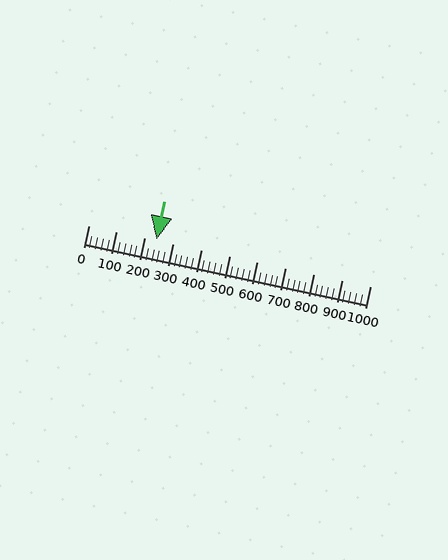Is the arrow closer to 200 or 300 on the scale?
The arrow is closer to 200.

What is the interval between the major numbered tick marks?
The major tick marks are spaced 100 units apart.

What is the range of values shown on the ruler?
The ruler shows values from 0 to 1000.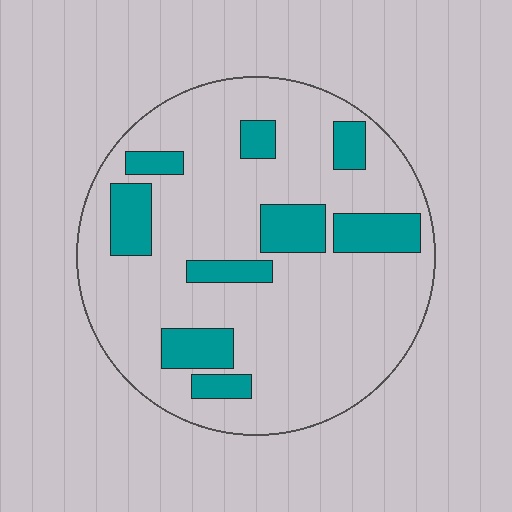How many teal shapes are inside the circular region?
9.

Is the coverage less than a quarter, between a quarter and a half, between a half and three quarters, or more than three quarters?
Less than a quarter.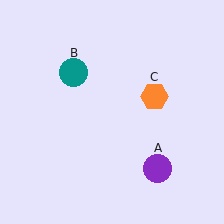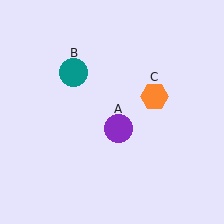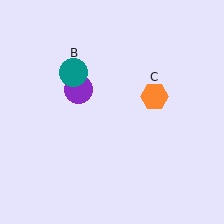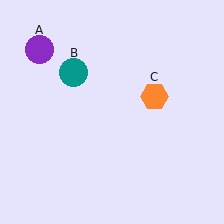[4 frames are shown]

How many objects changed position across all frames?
1 object changed position: purple circle (object A).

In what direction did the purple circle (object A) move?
The purple circle (object A) moved up and to the left.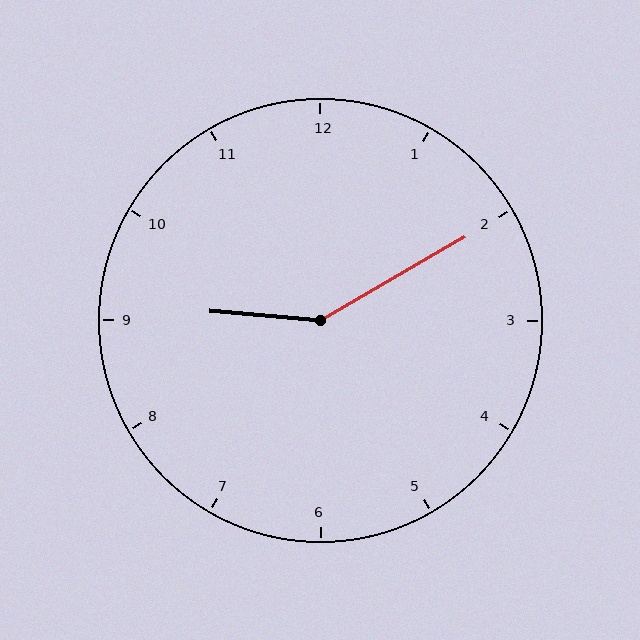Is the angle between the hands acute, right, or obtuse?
It is obtuse.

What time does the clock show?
9:10.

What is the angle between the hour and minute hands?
Approximately 145 degrees.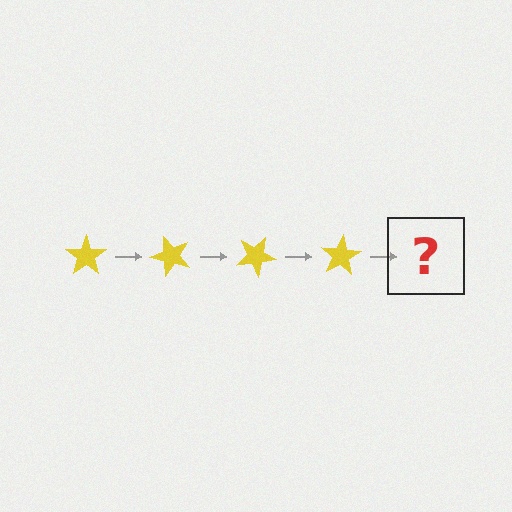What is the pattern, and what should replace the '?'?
The pattern is that the star rotates 50 degrees each step. The '?' should be a yellow star rotated 200 degrees.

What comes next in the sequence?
The next element should be a yellow star rotated 200 degrees.